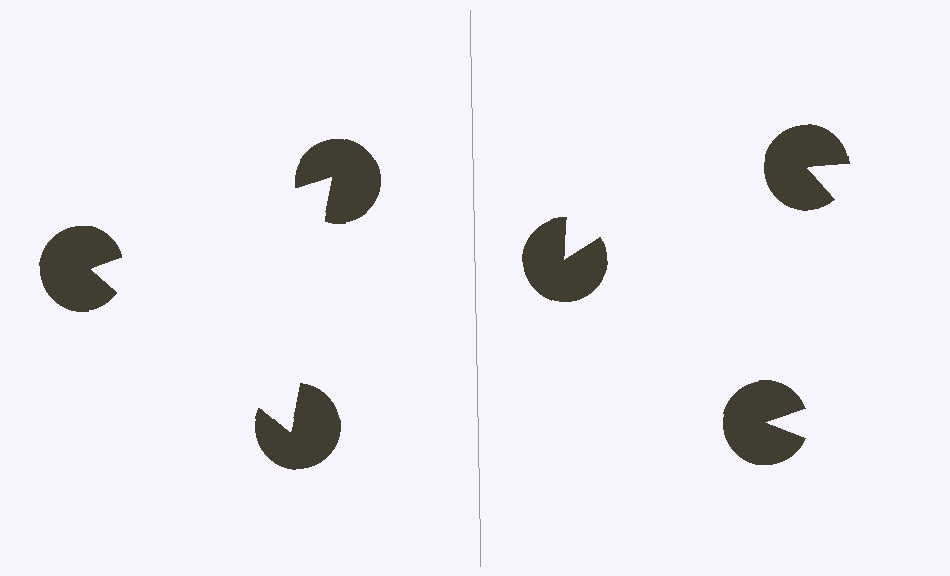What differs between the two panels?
The pac-man discs are positioned identically on both sides; only the wedge orientations differ. On the left they align to a triangle; on the right they are misaligned.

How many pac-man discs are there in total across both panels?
6 — 3 on each side.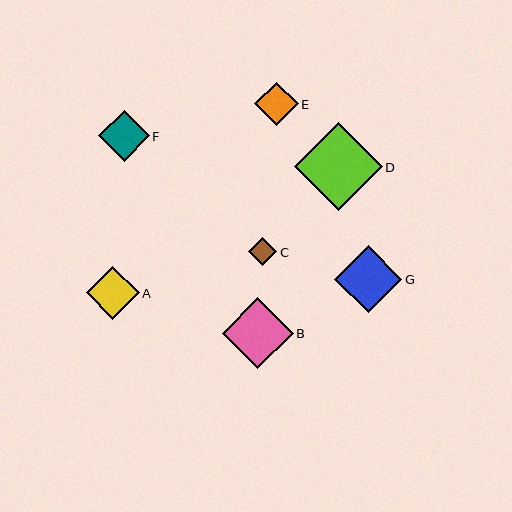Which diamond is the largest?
Diamond D is the largest with a size of approximately 88 pixels.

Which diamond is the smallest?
Diamond C is the smallest with a size of approximately 28 pixels.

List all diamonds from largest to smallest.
From largest to smallest: D, B, G, A, F, E, C.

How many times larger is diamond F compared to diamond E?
Diamond F is approximately 1.2 times the size of diamond E.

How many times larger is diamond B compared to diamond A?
Diamond B is approximately 1.3 times the size of diamond A.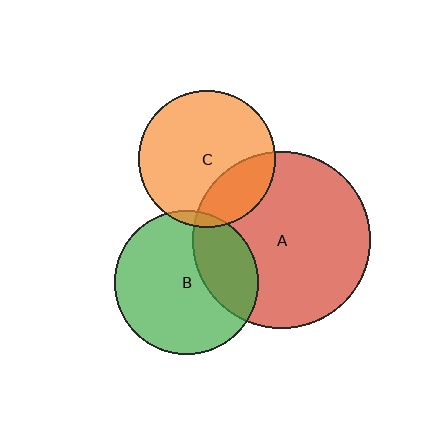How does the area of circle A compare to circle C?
Approximately 1.7 times.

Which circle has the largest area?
Circle A (red).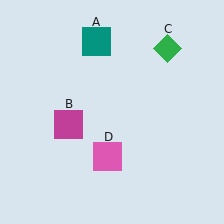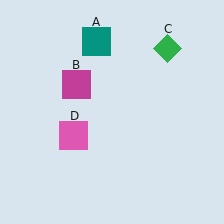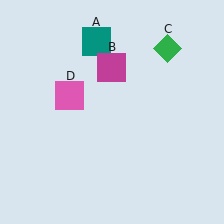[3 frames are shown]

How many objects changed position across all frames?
2 objects changed position: magenta square (object B), pink square (object D).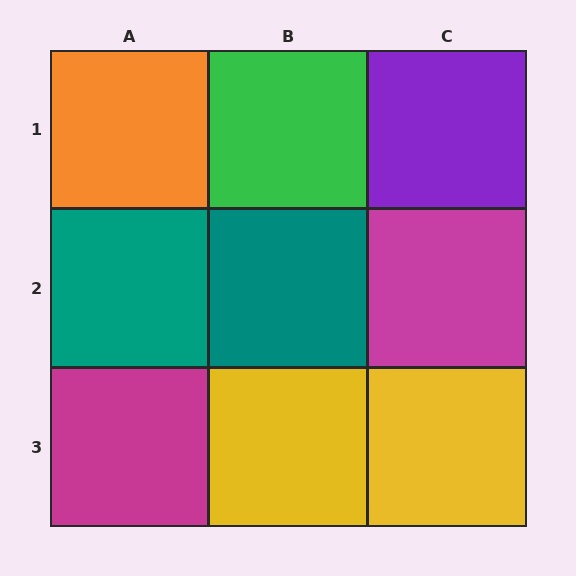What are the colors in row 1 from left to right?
Orange, green, purple.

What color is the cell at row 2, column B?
Teal.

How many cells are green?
1 cell is green.